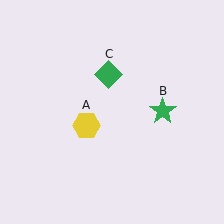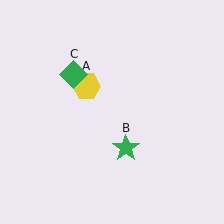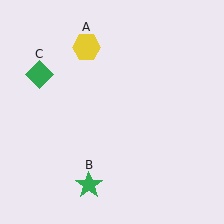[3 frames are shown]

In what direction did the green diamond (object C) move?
The green diamond (object C) moved left.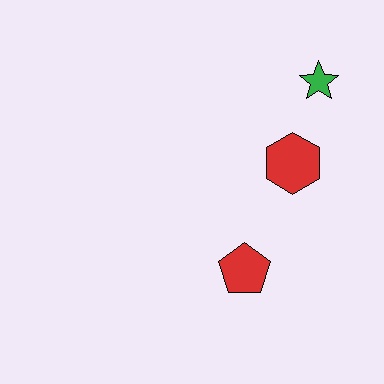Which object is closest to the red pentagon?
The red hexagon is closest to the red pentagon.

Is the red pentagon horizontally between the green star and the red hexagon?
No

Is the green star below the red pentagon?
No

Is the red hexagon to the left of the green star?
Yes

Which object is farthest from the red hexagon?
The red pentagon is farthest from the red hexagon.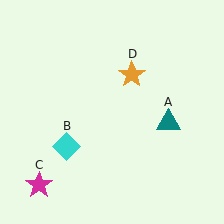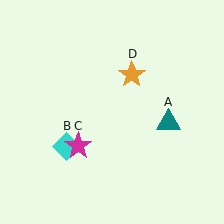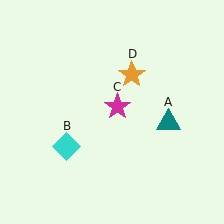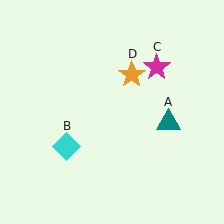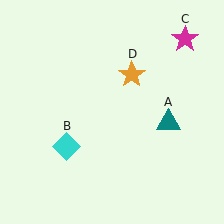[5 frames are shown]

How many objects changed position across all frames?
1 object changed position: magenta star (object C).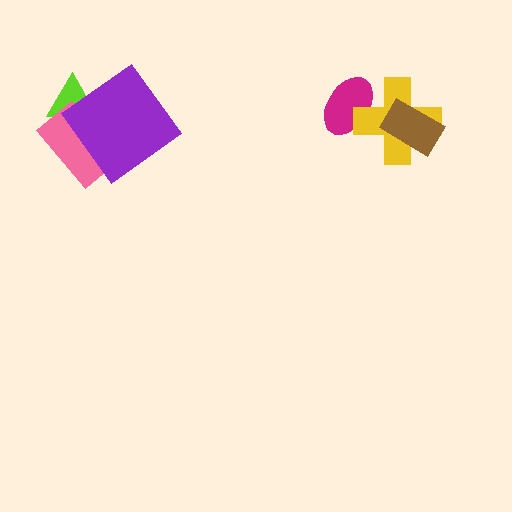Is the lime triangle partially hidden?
Yes, it is partially covered by another shape.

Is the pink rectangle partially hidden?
Yes, it is partially covered by another shape.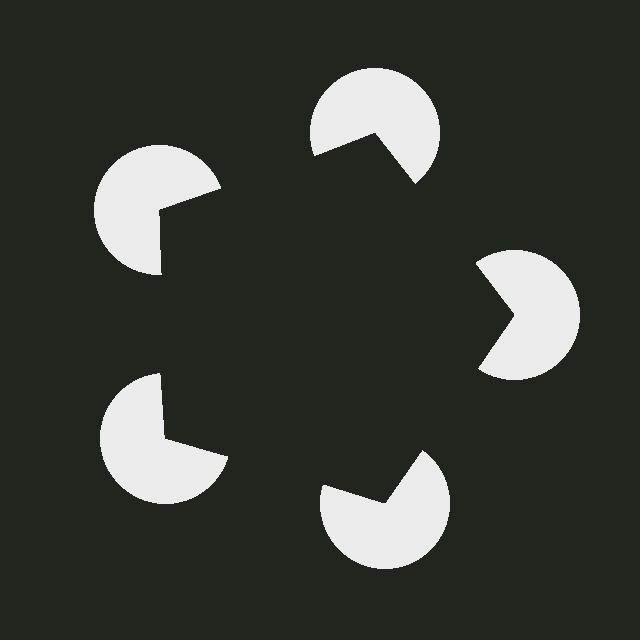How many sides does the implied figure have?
5 sides.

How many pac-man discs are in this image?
There are 5 — one at each vertex of the illusory pentagon.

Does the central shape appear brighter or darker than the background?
It typically appears slightly darker than the background, even though no actual brightness change is drawn.